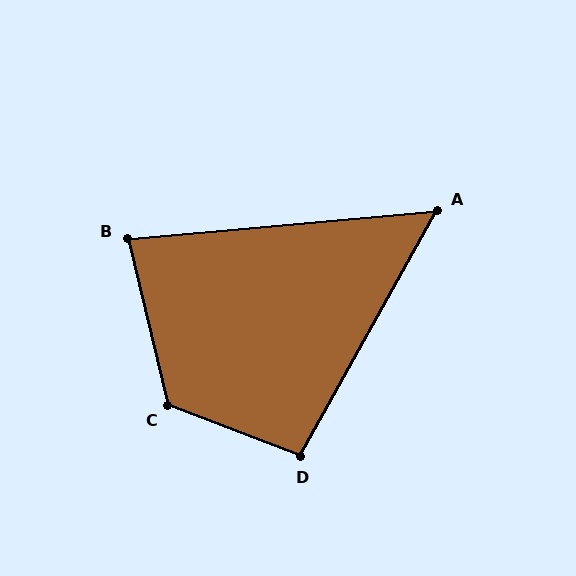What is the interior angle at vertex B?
Approximately 82 degrees (acute).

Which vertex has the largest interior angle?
C, at approximately 124 degrees.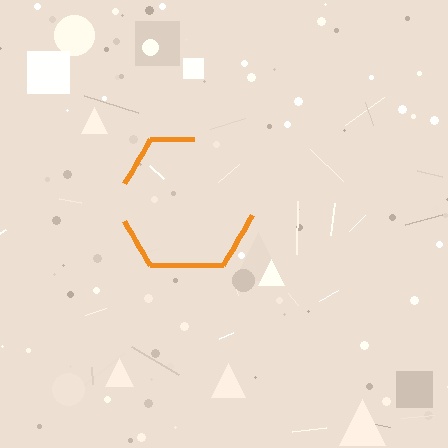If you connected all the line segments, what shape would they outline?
They would outline a hexagon.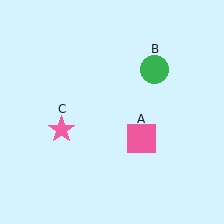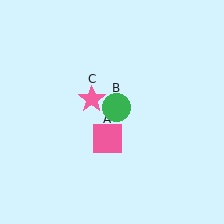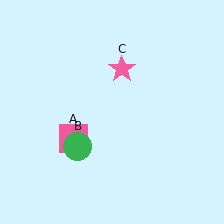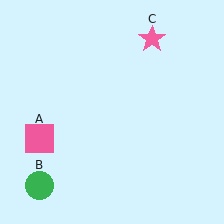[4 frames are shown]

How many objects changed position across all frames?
3 objects changed position: pink square (object A), green circle (object B), pink star (object C).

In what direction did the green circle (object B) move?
The green circle (object B) moved down and to the left.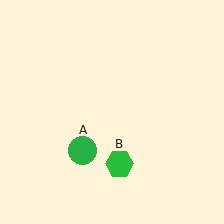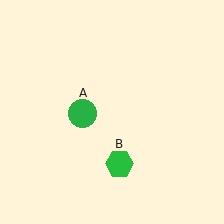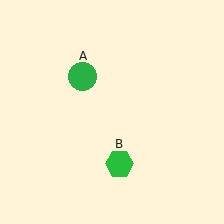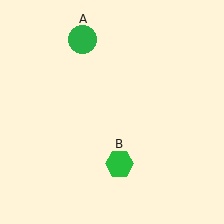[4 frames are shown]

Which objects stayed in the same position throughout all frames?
Green hexagon (object B) remained stationary.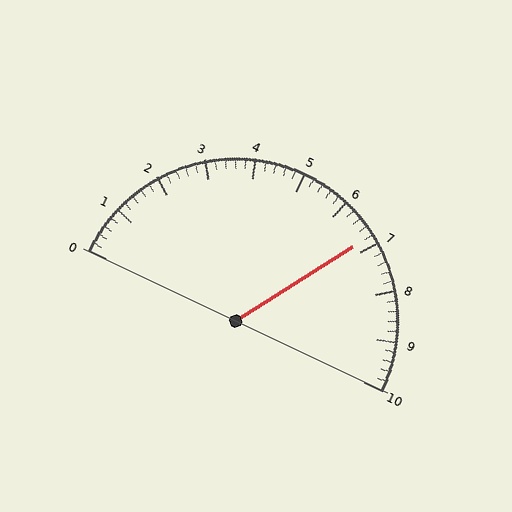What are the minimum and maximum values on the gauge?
The gauge ranges from 0 to 10.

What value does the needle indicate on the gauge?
The needle indicates approximately 6.8.